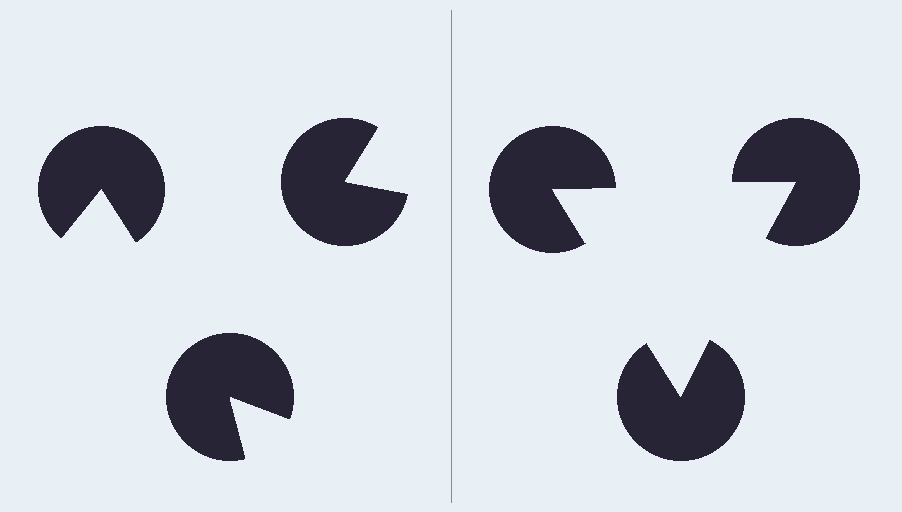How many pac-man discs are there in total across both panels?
6 — 3 on each side.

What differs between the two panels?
The pac-man discs are positioned identically on both sides; only the wedge orientations differ. On the right they align to a triangle; on the left they are misaligned.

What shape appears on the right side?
An illusory triangle.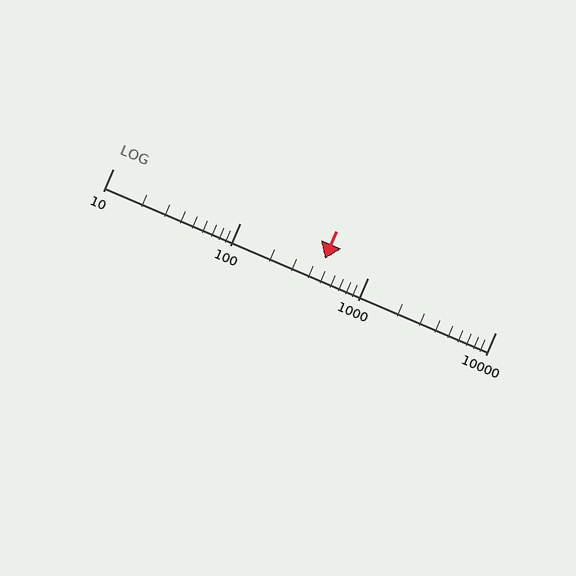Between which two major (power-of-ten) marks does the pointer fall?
The pointer is between 100 and 1000.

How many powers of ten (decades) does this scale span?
The scale spans 3 decades, from 10 to 10000.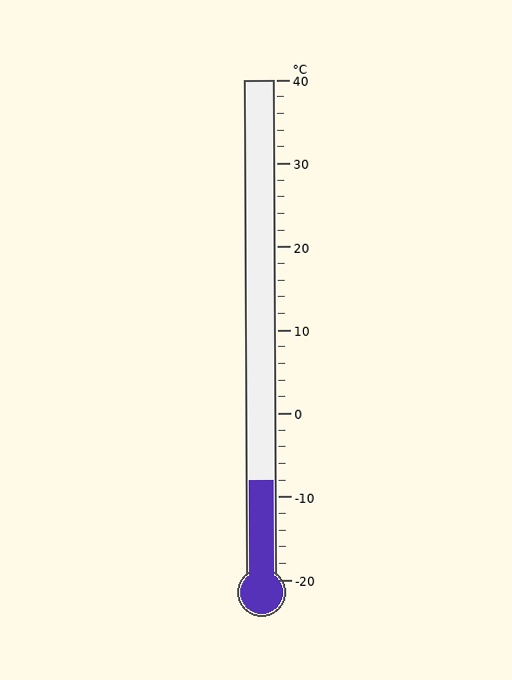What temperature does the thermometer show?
The thermometer shows approximately -8°C.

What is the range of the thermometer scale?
The thermometer scale ranges from -20°C to 40°C.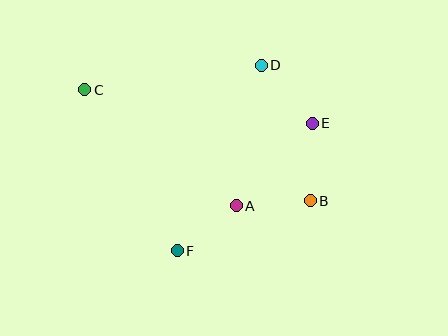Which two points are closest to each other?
Points A and F are closest to each other.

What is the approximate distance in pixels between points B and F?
The distance between B and F is approximately 142 pixels.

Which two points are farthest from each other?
Points B and C are farthest from each other.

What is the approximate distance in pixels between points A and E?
The distance between A and E is approximately 112 pixels.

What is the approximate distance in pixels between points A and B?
The distance between A and B is approximately 74 pixels.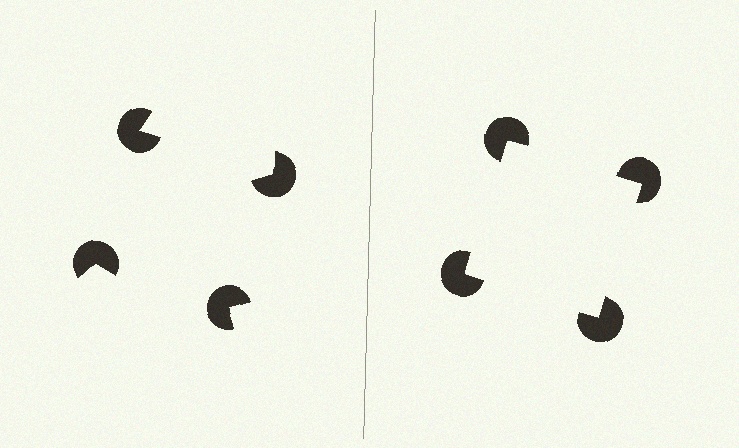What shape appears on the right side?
An illusory square.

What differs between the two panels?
The pac-man discs are positioned identically on both sides; only the wedge orientations differ. On the right they align to a square; on the left they are misaligned.